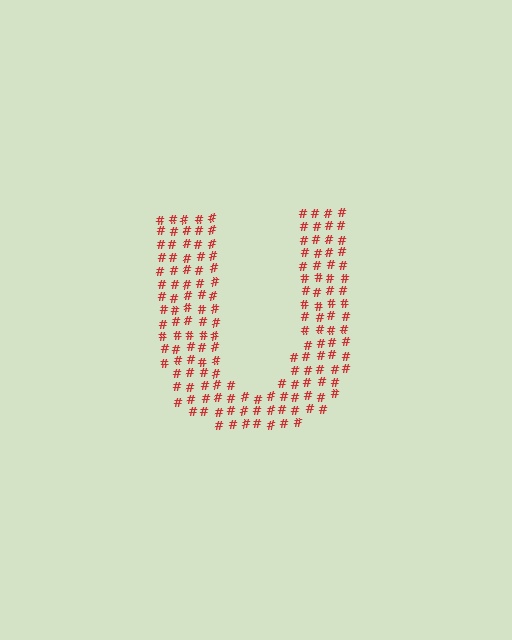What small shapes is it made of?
It is made of small hash symbols.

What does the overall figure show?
The overall figure shows the letter U.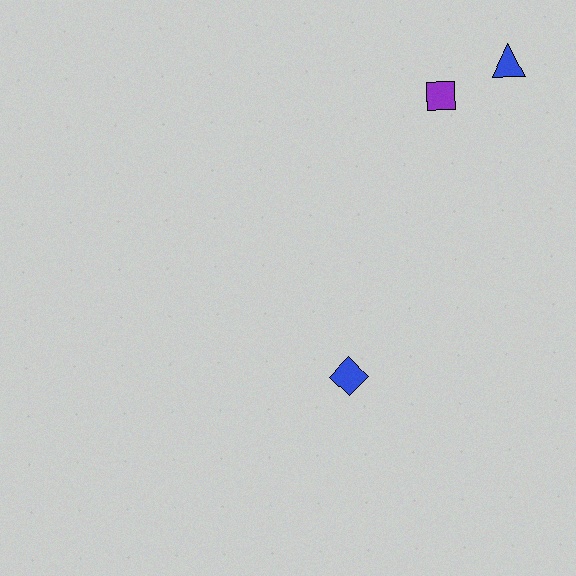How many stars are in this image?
There are no stars.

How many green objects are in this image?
There are no green objects.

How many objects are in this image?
There are 3 objects.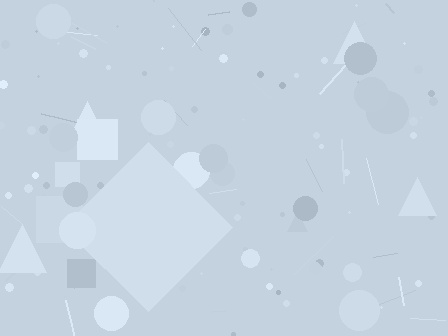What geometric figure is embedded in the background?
A diamond is embedded in the background.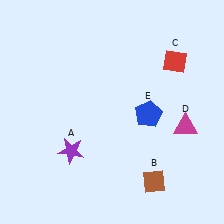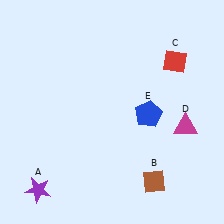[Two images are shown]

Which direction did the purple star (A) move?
The purple star (A) moved down.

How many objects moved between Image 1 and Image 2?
1 object moved between the two images.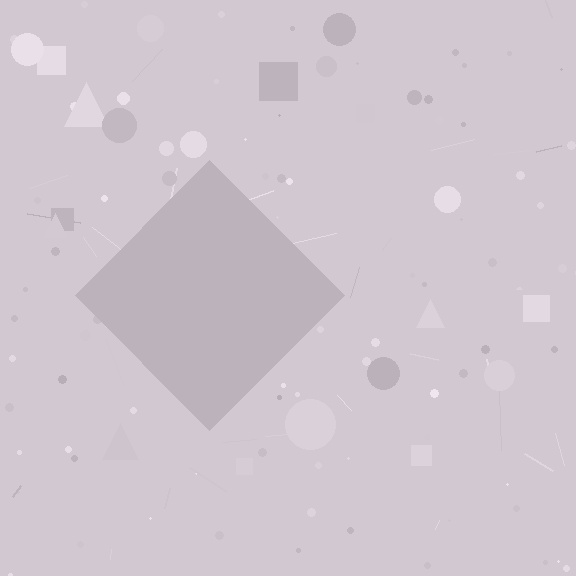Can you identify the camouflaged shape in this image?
The camouflaged shape is a diamond.